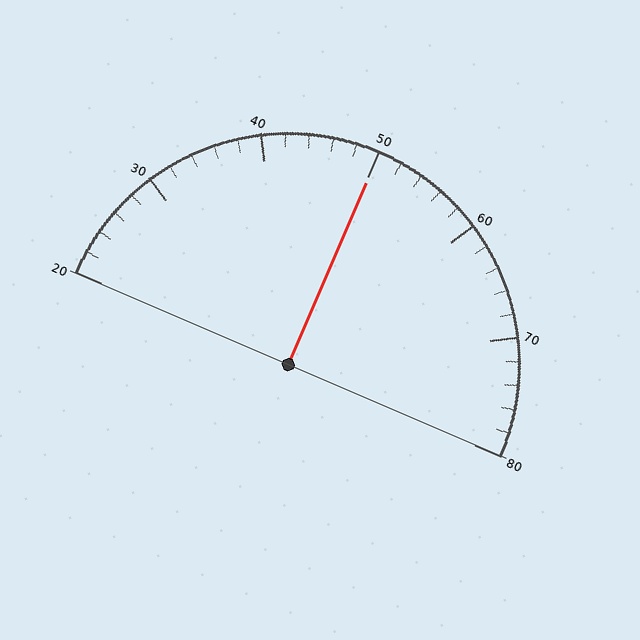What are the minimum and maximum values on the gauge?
The gauge ranges from 20 to 80.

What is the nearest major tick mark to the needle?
The nearest major tick mark is 50.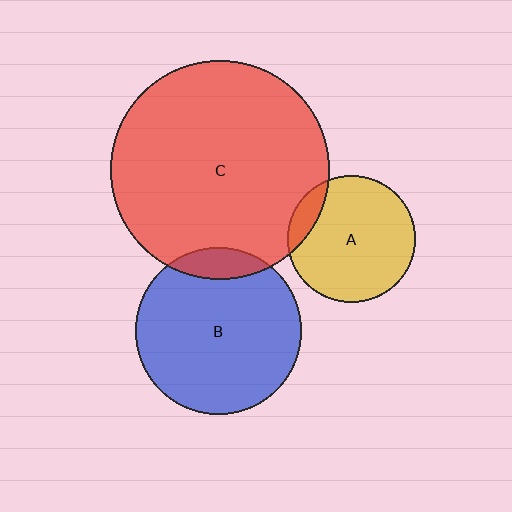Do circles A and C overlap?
Yes.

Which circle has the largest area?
Circle C (red).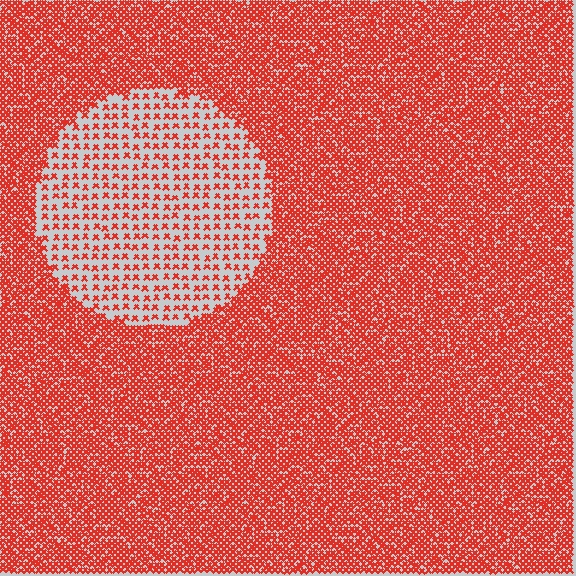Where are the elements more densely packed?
The elements are more densely packed outside the circle boundary.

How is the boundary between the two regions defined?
The boundary is defined by a change in element density (approximately 2.9x ratio). All elements are the same color, size, and shape.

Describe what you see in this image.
The image contains small red elements arranged at two different densities. A circle-shaped region is visible where the elements are less densely packed than the surrounding area.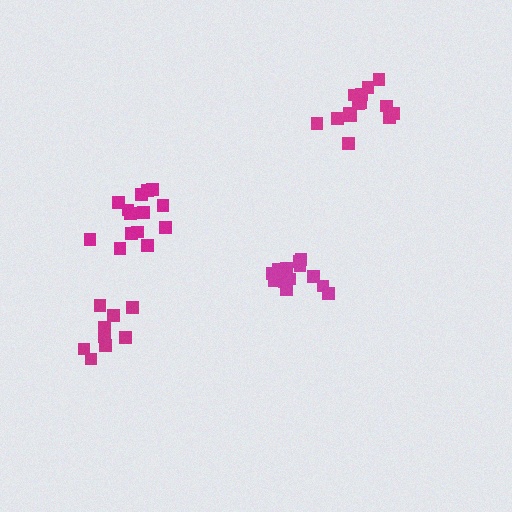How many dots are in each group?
Group 1: 9 dots, Group 2: 14 dots, Group 3: 14 dots, Group 4: 14 dots (51 total).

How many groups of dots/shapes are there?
There are 4 groups.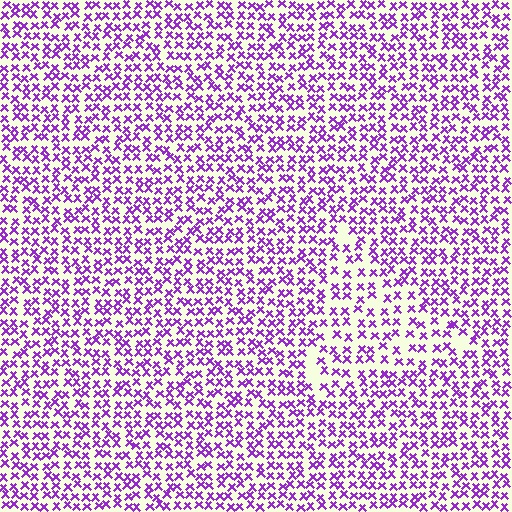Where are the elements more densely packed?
The elements are more densely packed outside the triangle boundary.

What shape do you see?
I see a triangle.